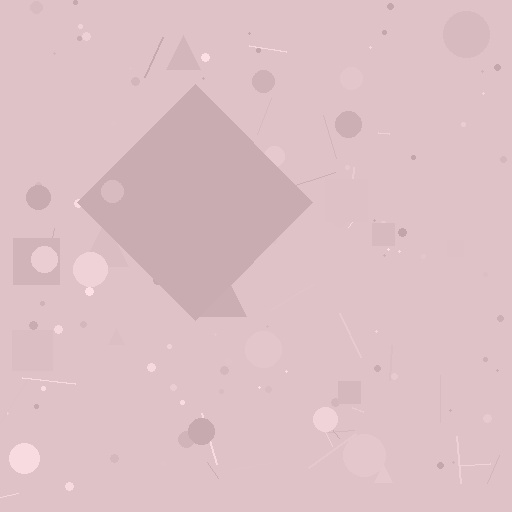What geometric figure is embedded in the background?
A diamond is embedded in the background.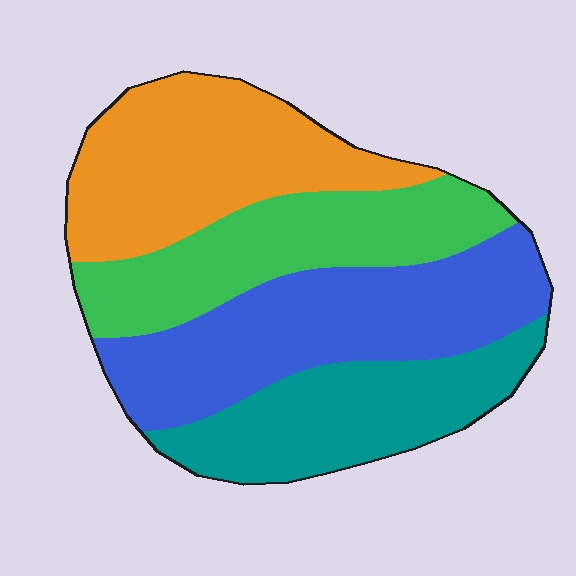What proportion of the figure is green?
Green takes up about one quarter (1/4) of the figure.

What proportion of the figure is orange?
Orange takes up between a quarter and a half of the figure.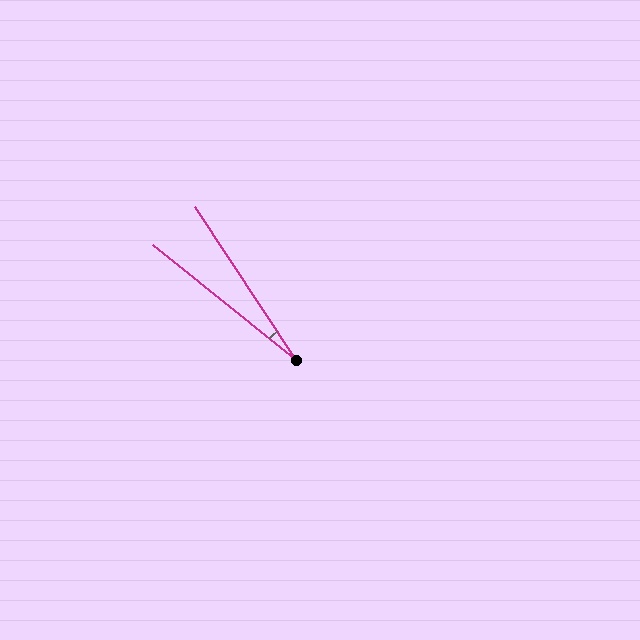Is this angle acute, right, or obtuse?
It is acute.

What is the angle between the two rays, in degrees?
Approximately 18 degrees.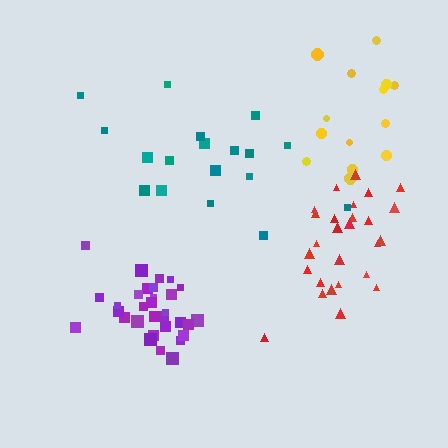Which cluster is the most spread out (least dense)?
Teal.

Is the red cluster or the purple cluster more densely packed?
Purple.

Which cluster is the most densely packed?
Purple.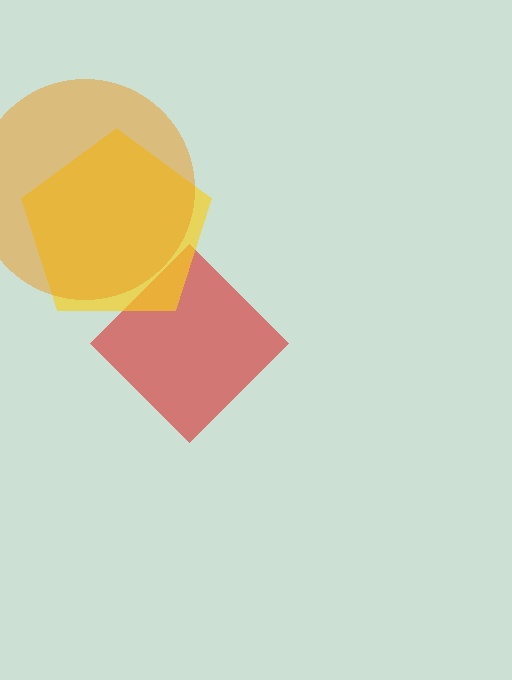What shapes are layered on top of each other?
The layered shapes are: a red diamond, a yellow pentagon, an orange circle.